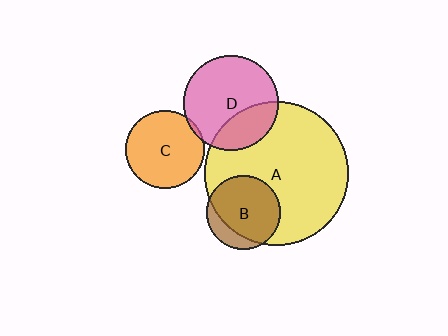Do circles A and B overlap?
Yes.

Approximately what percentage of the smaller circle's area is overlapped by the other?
Approximately 80%.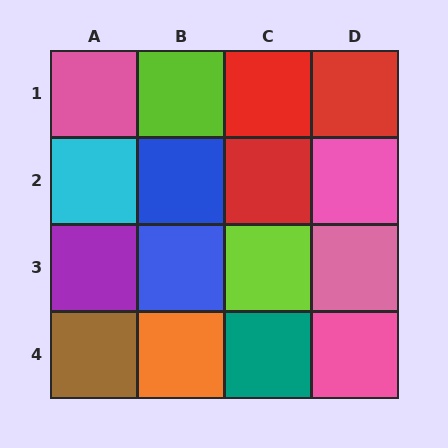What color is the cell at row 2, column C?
Red.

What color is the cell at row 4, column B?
Orange.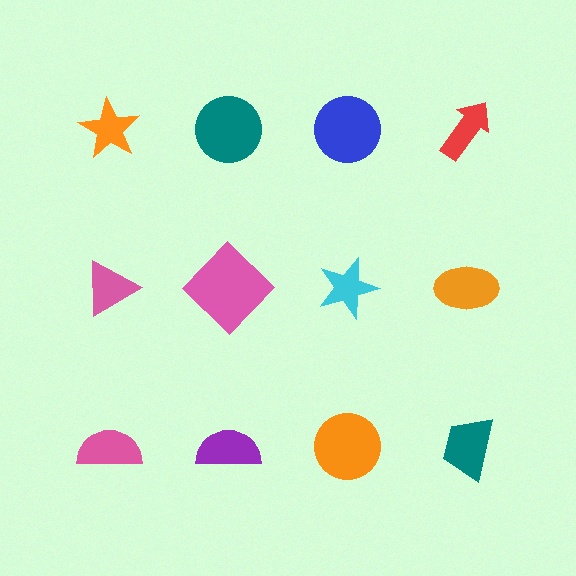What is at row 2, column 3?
A cyan star.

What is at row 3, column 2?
A purple semicircle.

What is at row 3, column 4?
A teal trapezoid.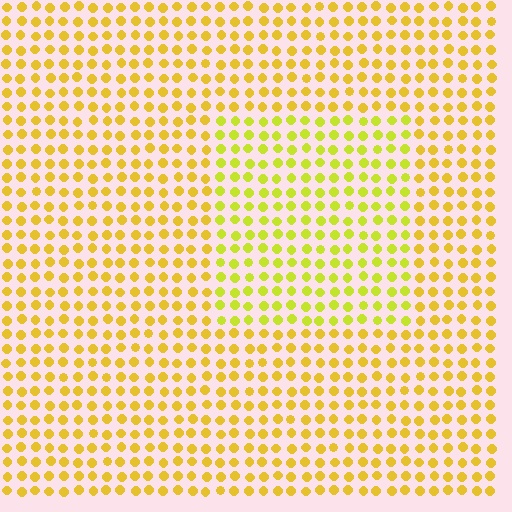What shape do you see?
I see a rectangle.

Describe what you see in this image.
The image is filled with small yellow elements in a uniform arrangement. A rectangle-shaped region is visible where the elements are tinted to a slightly different hue, forming a subtle color boundary.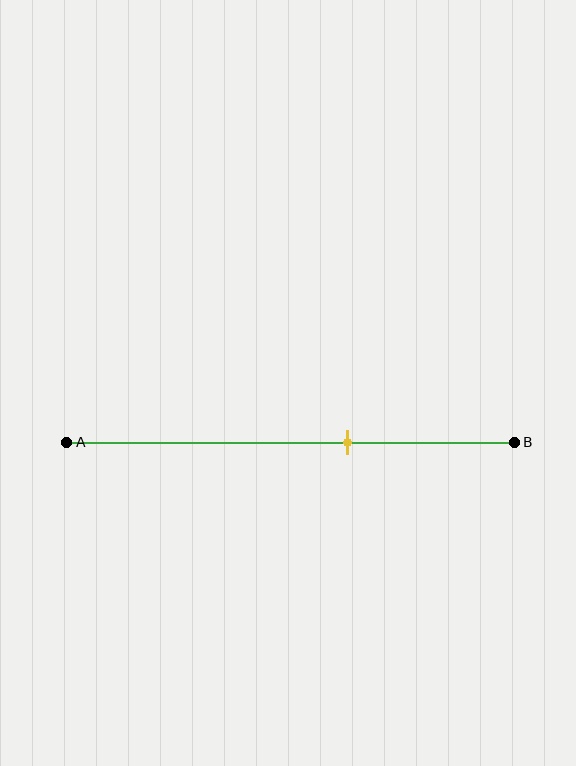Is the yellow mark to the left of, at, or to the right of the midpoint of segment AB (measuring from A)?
The yellow mark is to the right of the midpoint of segment AB.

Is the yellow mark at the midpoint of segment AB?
No, the mark is at about 65% from A, not at the 50% midpoint.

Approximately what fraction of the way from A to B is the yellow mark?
The yellow mark is approximately 65% of the way from A to B.